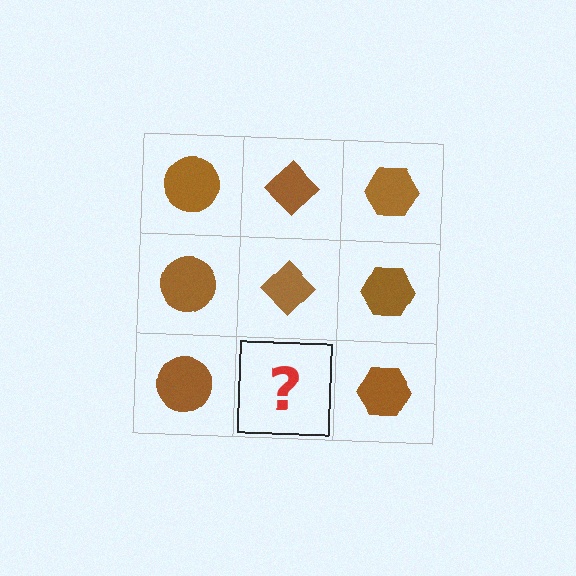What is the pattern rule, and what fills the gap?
The rule is that each column has a consistent shape. The gap should be filled with a brown diamond.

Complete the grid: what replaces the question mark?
The question mark should be replaced with a brown diamond.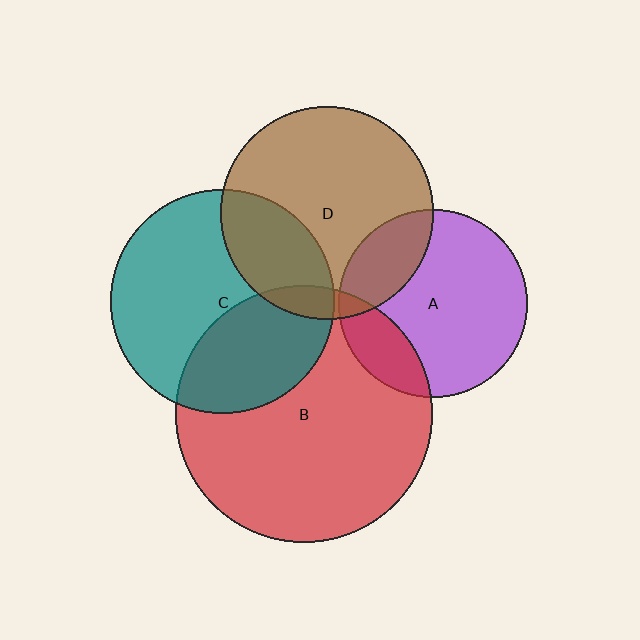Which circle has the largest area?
Circle B (red).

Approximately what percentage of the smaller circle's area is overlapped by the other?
Approximately 20%.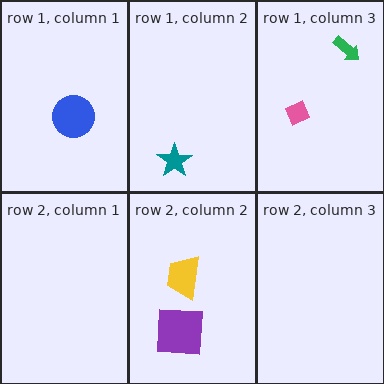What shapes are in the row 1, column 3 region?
The pink diamond, the green arrow.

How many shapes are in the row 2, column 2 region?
2.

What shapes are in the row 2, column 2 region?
The purple square, the yellow trapezoid.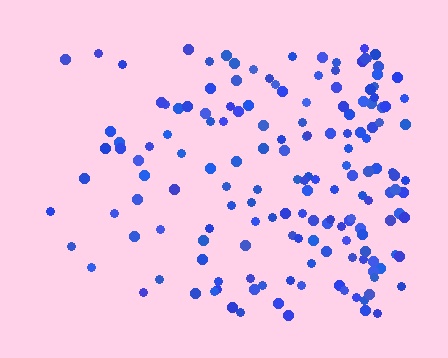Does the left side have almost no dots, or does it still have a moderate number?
Still a moderate number, just noticeably fewer than the right.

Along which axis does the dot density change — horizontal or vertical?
Horizontal.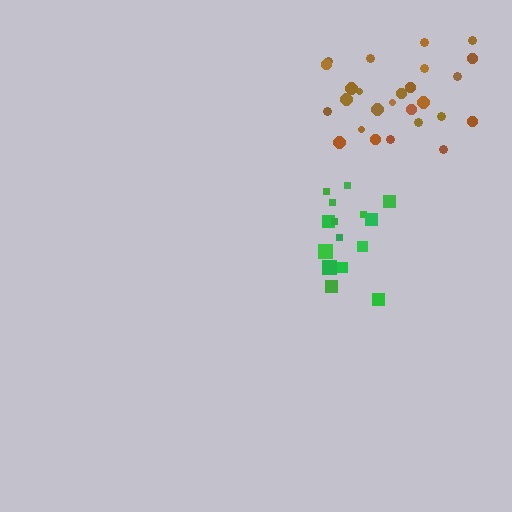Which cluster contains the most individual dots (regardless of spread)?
Brown (27).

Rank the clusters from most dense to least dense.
green, brown.